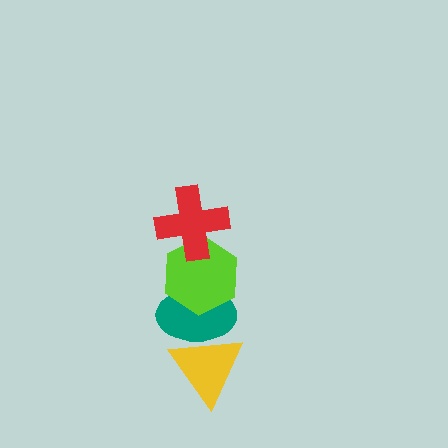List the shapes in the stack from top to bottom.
From top to bottom: the red cross, the lime hexagon, the teal ellipse, the yellow triangle.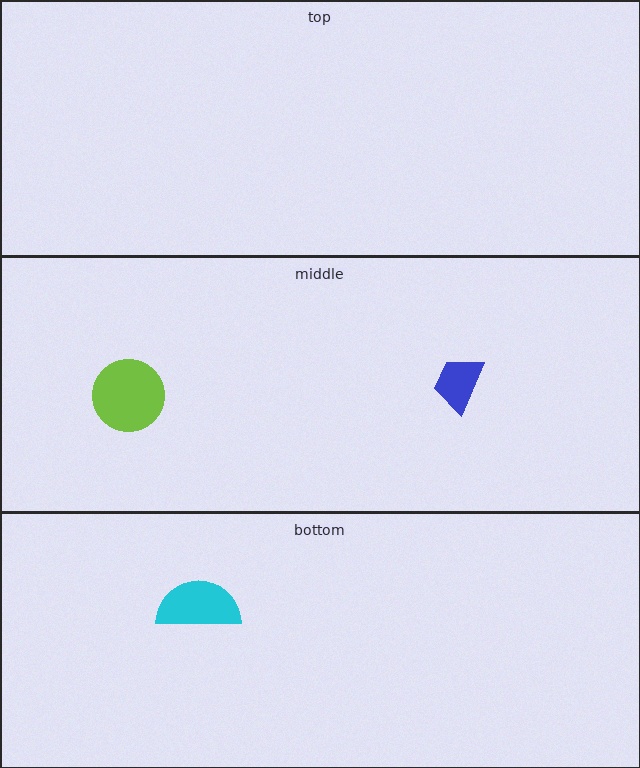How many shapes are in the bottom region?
1.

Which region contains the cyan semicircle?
The bottom region.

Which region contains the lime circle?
The middle region.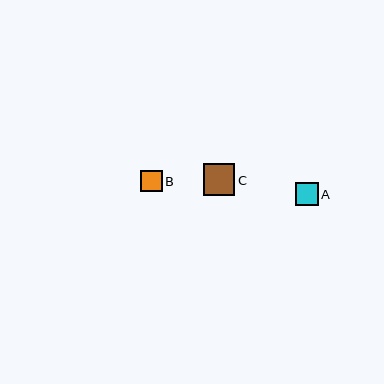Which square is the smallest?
Square B is the smallest with a size of approximately 21 pixels.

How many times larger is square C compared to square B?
Square C is approximately 1.5 times the size of square B.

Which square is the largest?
Square C is the largest with a size of approximately 31 pixels.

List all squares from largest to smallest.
From largest to smallest: C, A, B.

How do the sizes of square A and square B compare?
Square A and square B are approximately the same size.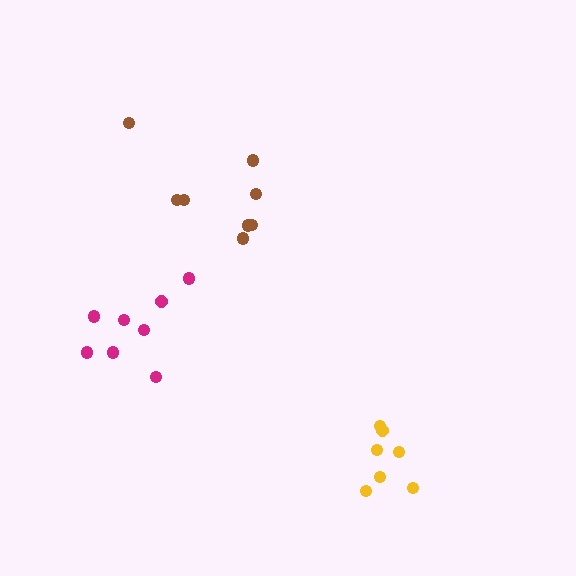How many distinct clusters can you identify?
There are 3 distinct clusters.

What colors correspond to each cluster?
The clusters are colored: brown, magenta, yellow.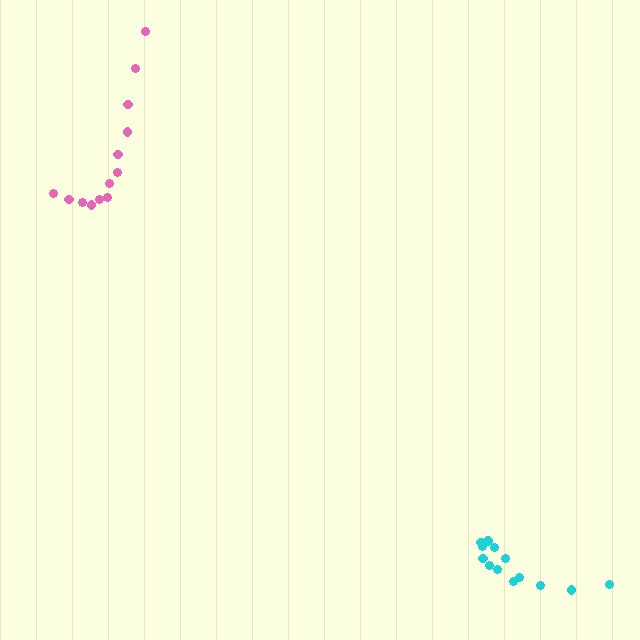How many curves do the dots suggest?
There are 2 distinct paths.